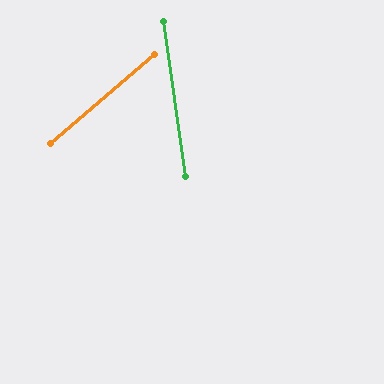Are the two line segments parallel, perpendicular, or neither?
Neither parallel nor perpendicular — they differ by about 57°.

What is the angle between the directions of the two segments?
Approximately 57 degrees.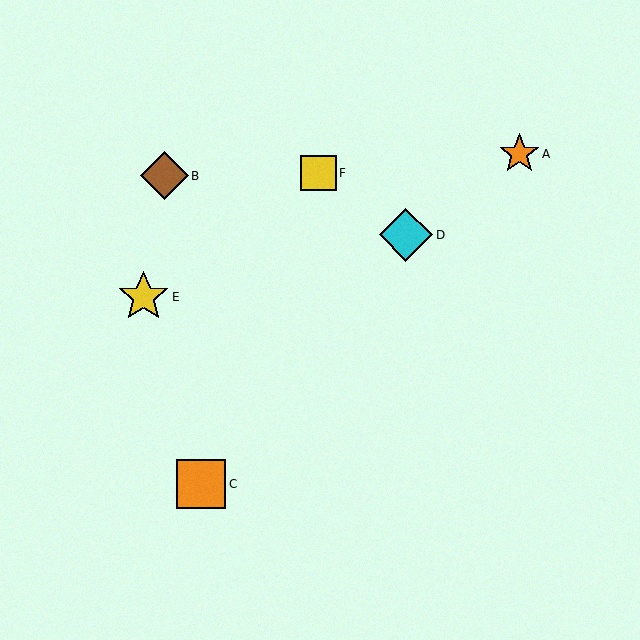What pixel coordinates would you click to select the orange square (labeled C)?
Click at (201, 484) to select the orange square C.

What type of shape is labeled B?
Shape B is a brown diamond.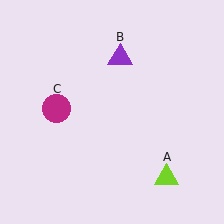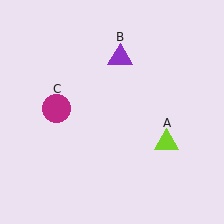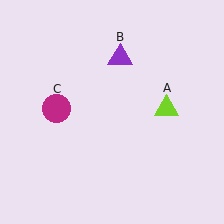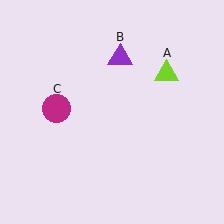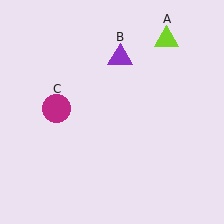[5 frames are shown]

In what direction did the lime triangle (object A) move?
The lime triangle (object A) moved up.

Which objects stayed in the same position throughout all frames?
Purple triangle (object B) and magenta circle (object C) remained stationary.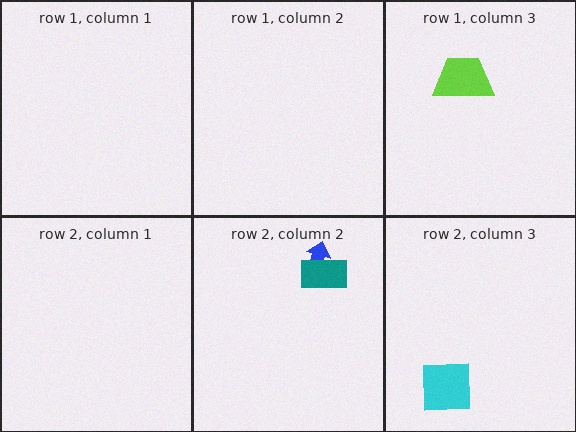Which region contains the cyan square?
The row 2, column 3 region.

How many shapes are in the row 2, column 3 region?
1.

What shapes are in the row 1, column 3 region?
The lime trapezoid.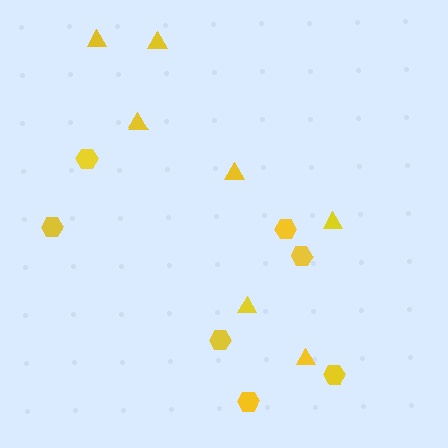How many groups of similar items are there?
There are 2 groups: one group of hexagons (7) and one group of triangles (7).